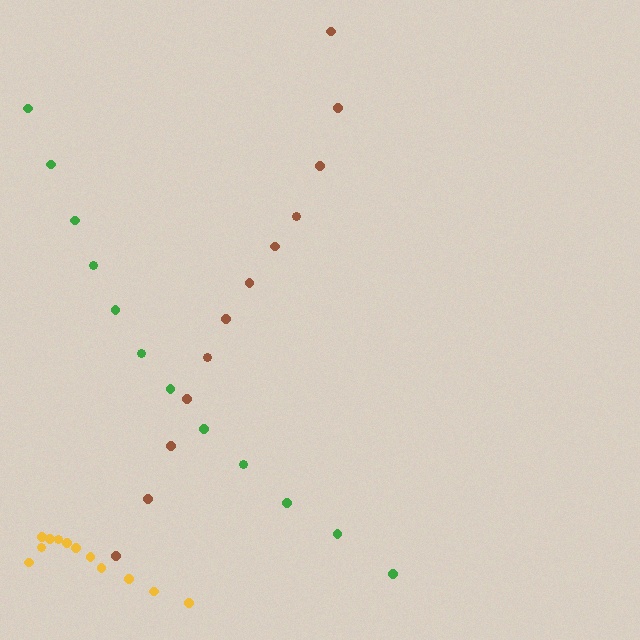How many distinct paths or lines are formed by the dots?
There are 3 distinct paths.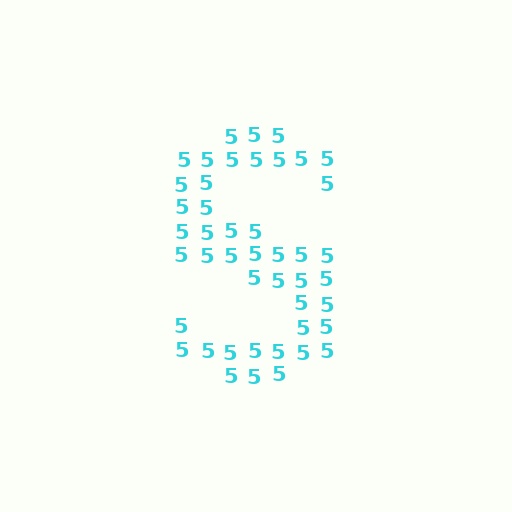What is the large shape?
The large shape is the letter S.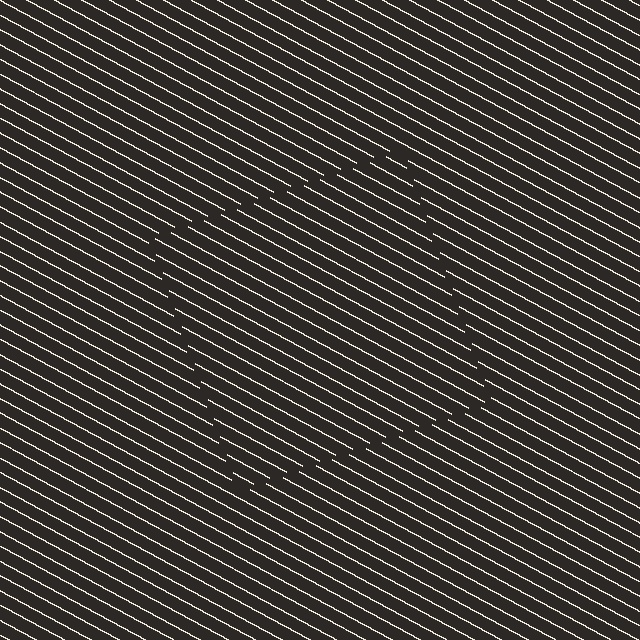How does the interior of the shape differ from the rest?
The interior of the shape contains the same grating, shifted by half a period — the contour is defined by the phase discontinuity where line-ends from the inner and outer gratings abut.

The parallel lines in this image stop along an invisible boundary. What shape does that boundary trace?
An illusory square. The interior of the shape contains the same grating, shifted by half a period — the contour is defined by the phase discontinuity where line-ends from the inner and outer gratings abut.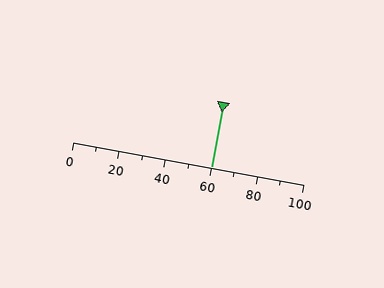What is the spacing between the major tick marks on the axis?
The major ticks are spaced 20 apart.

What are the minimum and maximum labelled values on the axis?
The axis runs from 0 to 100.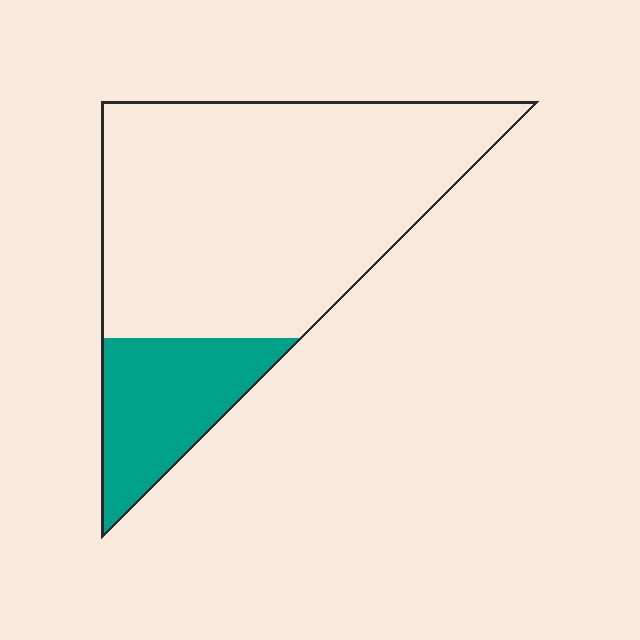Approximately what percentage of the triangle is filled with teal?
Approximately 20%.